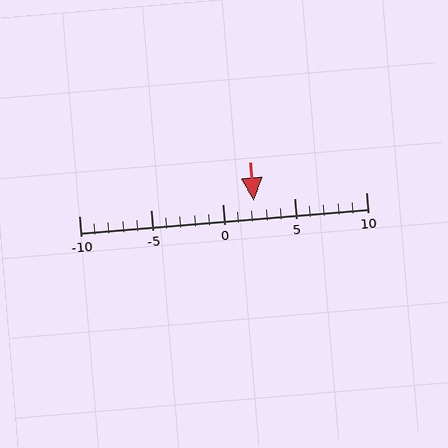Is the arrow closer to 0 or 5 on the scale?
The arrow is closer to 0.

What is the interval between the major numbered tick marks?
The major tick marks are spaced 5 units apart.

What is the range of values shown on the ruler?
The ruler shows values from -10 to 10.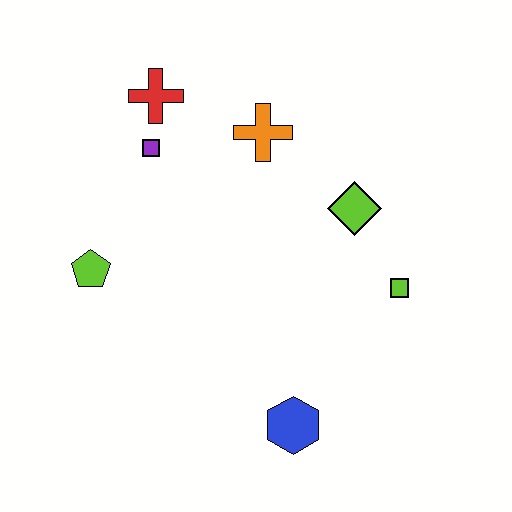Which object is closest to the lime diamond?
The lime square is closest to the lime diamond.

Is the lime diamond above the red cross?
No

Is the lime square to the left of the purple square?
No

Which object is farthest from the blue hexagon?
The red cross is farthest from the blue hexagon.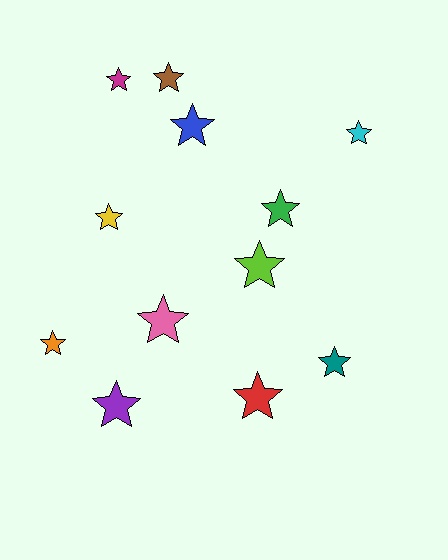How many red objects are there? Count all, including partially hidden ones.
There is 1 red object.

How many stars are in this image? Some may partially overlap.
There are 12 stars.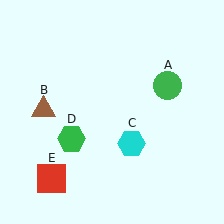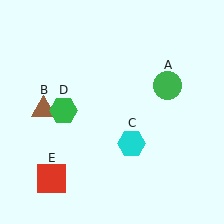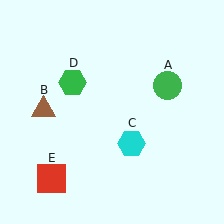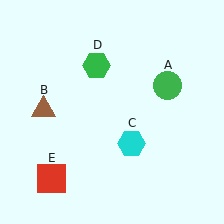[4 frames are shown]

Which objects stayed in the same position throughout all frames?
Green circle (object A) and brown triangle (object B) and cyan hexagon (object C) and red square (object E) remained stationary.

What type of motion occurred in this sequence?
The green hexagon (object D) rotated clockwise around the center of the scene.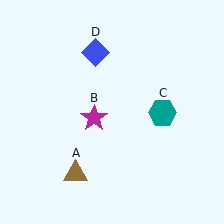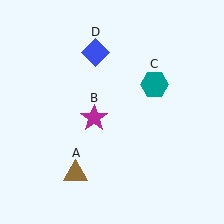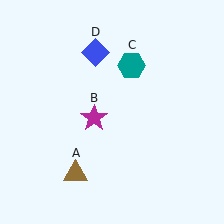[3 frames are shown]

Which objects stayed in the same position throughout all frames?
Brown triangle (object A) and magenta star (object B) and blue diamond (object D) remained stationary.